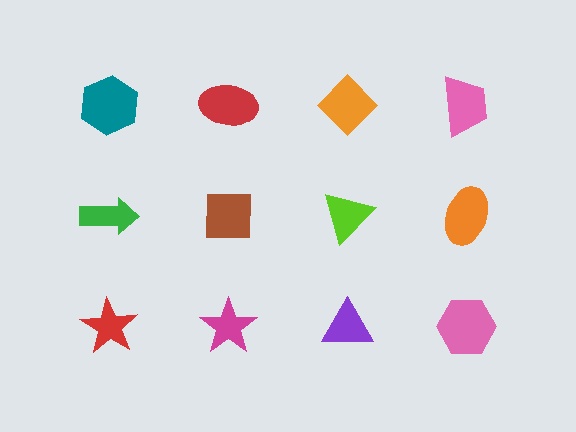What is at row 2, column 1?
A green arrow.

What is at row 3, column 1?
A red star.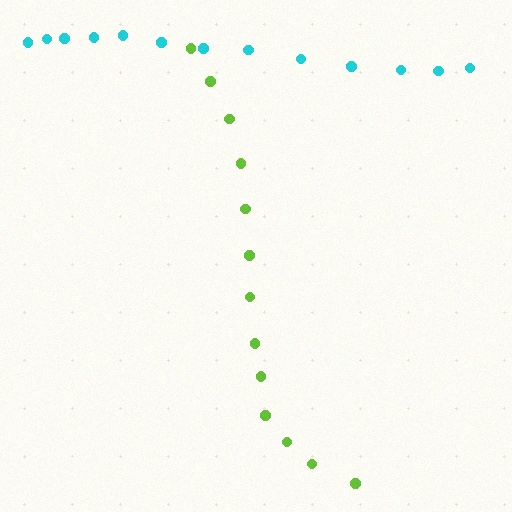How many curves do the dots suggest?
There are 2 distinct paths.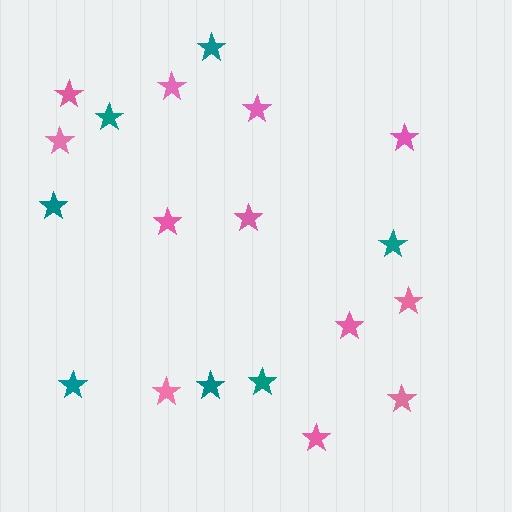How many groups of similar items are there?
There are 2 groups: one group of pink stars (12) and one group of teal stars (7).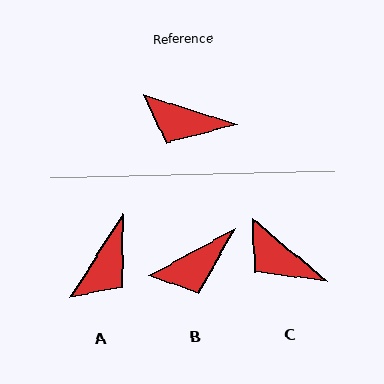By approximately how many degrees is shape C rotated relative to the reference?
Approximately 22 degrees clockwise.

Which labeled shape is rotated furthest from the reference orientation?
A, about 75 degrees away.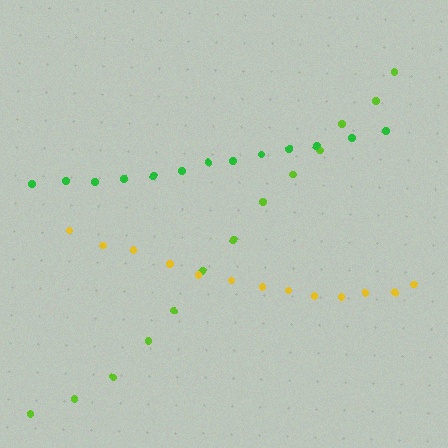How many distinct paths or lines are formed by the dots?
There are 3 distinct paths.